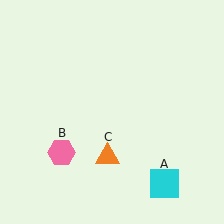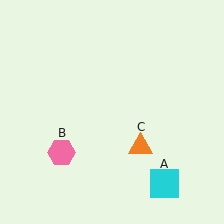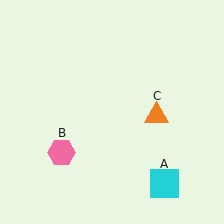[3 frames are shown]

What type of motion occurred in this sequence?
The orange triangle (object C) rotated counterclockwise around the center of the scene.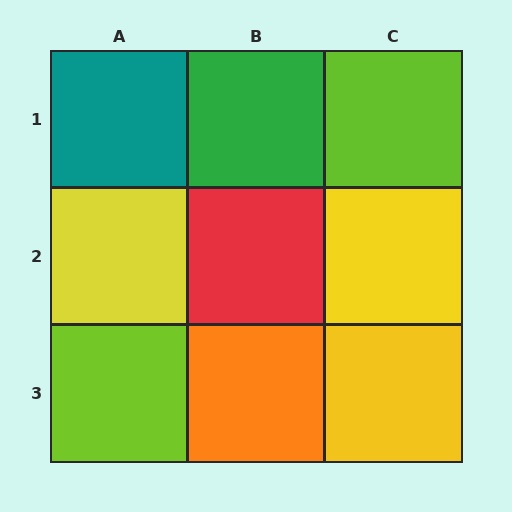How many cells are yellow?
3 cells are yellow.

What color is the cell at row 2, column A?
Yellow.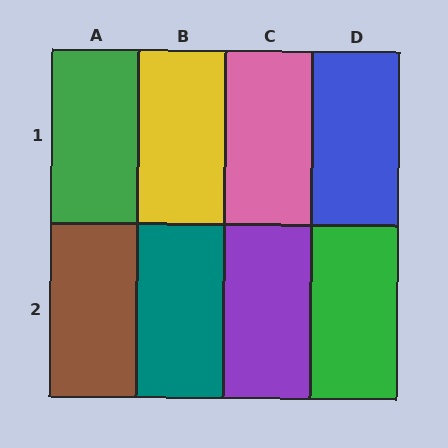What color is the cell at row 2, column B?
Teal.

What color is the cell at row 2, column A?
Brown.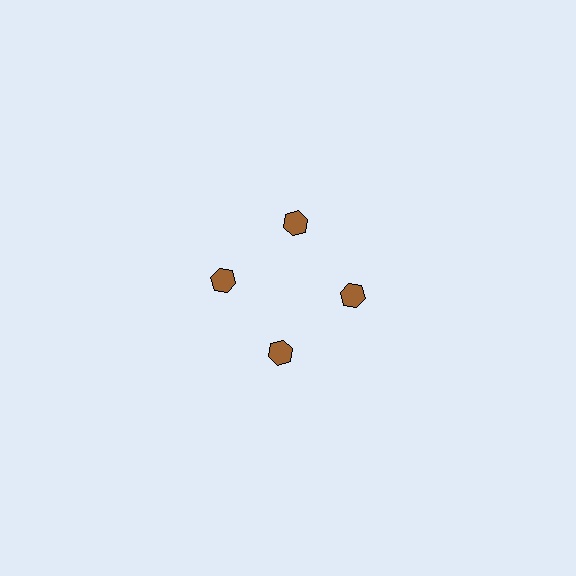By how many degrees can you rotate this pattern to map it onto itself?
The pattern maps onto itself every 90 degrees of rotation.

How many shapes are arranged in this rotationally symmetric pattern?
There are 4 shapes, arranged in 4 groups of 1.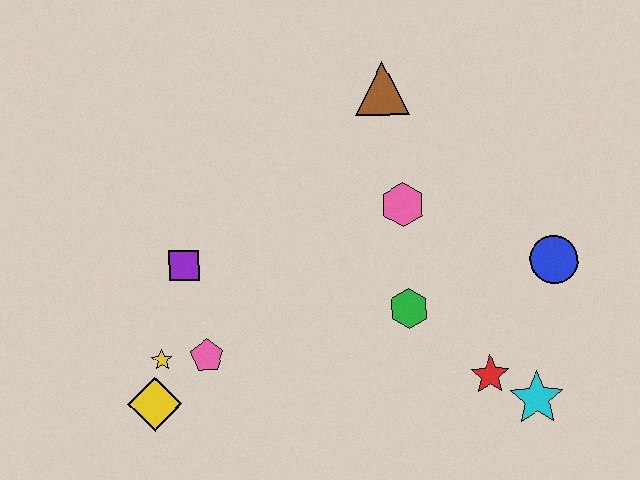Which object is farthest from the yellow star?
The blue circle is farthest from the yellow star.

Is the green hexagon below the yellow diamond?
No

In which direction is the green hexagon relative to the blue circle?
The green hexagon is to the left of the blue circle.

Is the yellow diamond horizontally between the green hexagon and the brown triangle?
No